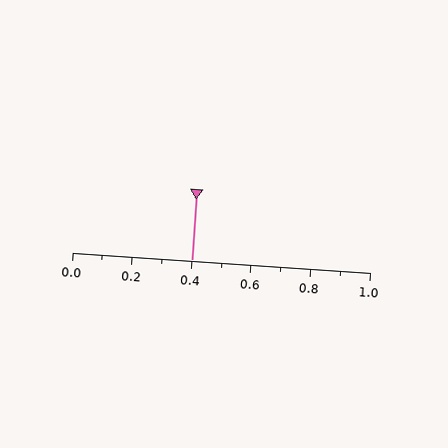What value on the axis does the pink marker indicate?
The marker indicates approximately 0.4.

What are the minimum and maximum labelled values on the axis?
The axis runs from 0.0 to 1.0.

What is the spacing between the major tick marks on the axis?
The major ticks are spaced 0.2 apart.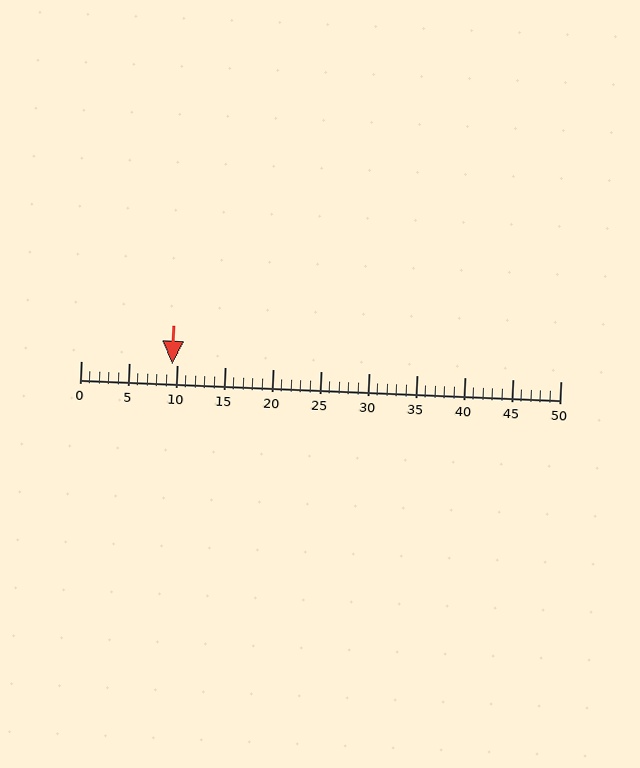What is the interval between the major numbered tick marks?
The major tick marks are spaced 5 units apart.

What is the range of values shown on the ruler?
The ruler shows values from 0 to 50.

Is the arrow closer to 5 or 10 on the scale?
The arrow is closer to 10.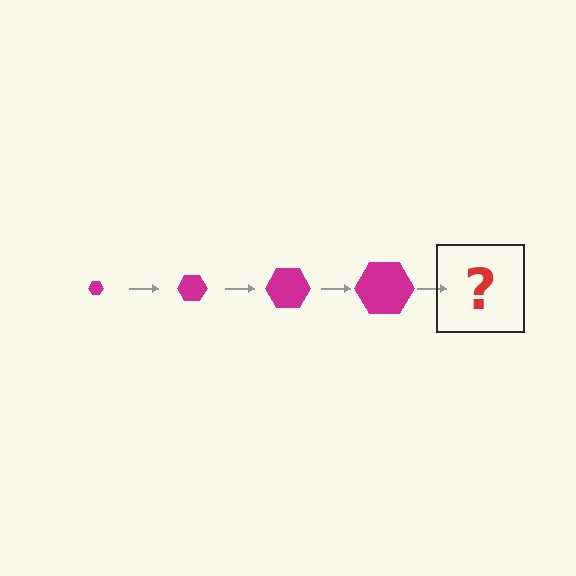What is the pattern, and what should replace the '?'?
The pattern is that the hexagon gets progressively larger each step. The '?' should be a magenta hexagon, larger than the previous one.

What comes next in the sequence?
The next element should be a magenta hexagon, larger than the previous one.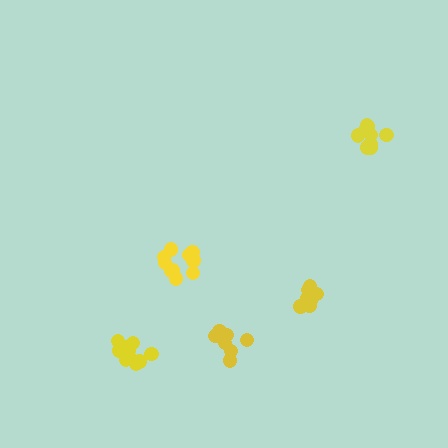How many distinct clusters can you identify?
There are 5 distinct clusters.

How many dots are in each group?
Group 1: 10 dots, Group 2: 11 dots, Group 3: 9 dots, Group 4: 9 dots, Group 5: 9 dots (48 total).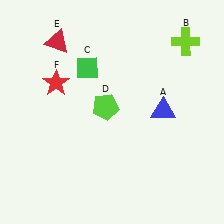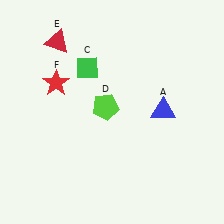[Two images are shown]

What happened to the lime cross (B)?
The lime cross (B) was removed in Image 2. It was in the top-right area of Image 1.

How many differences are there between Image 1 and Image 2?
There is 1 difference between the two images.